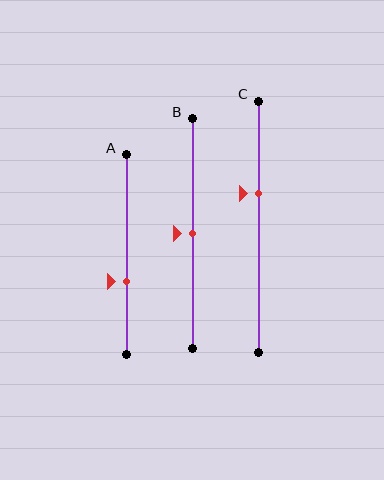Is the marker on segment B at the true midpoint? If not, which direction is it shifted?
Yes, the marker on segment B is at the true midpoint.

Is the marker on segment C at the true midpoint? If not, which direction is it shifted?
No, the marker on segment C is shifted upward by about 14% of the segment length.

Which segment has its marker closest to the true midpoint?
Segment B has its marker closest to the true midpoint.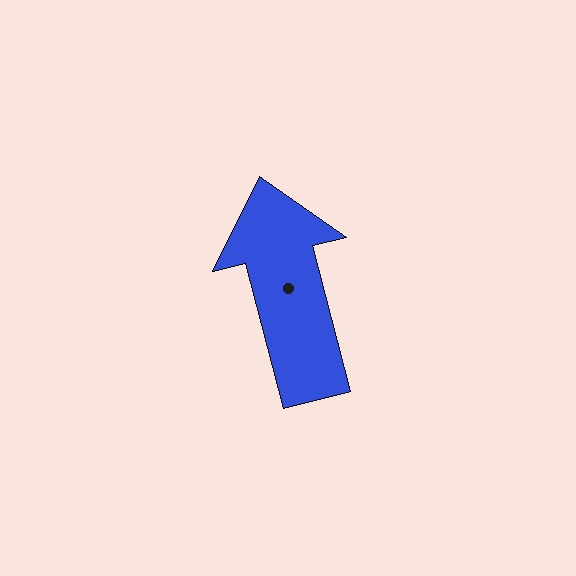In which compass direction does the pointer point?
North.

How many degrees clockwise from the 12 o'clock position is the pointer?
Approximately 345 degrees.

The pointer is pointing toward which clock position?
Roughly 12 o'clock.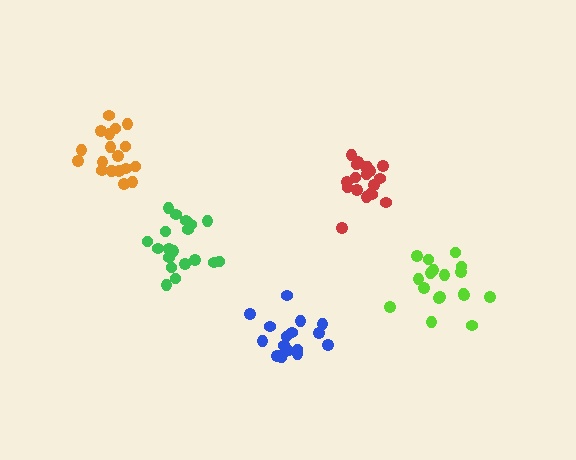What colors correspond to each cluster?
The clusters are colored: lime, blue, red, orange, green.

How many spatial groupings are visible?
There are 5 spatial groupings.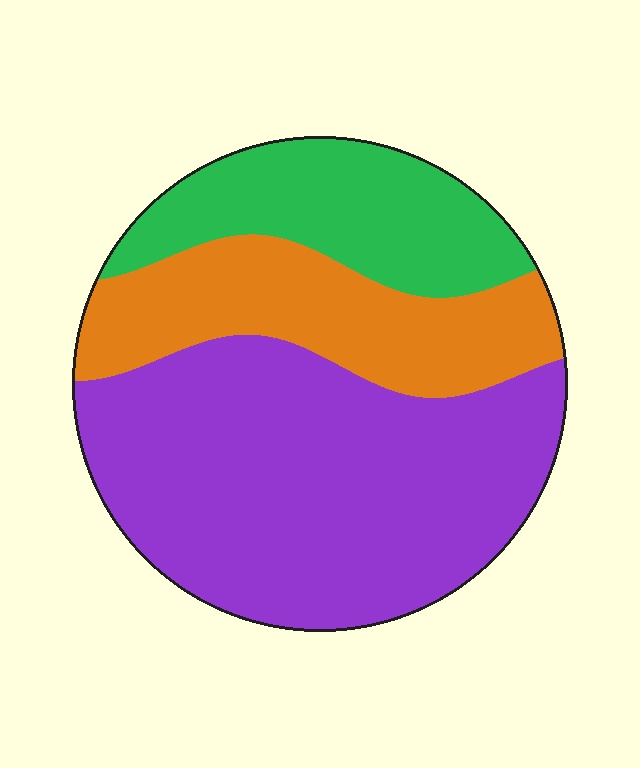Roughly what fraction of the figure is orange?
Orange covers around 25% of the figure.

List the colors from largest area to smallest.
From largest to smallest: purple, orange, green.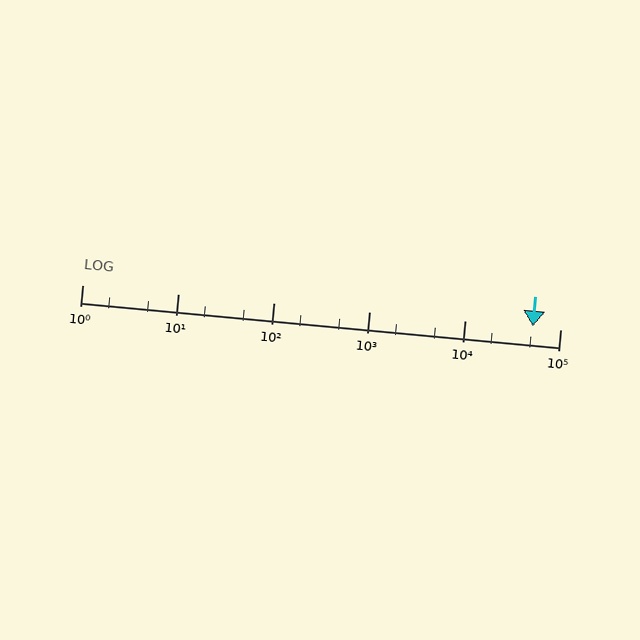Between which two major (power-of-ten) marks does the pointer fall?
The pointer is between 10000 and 100000.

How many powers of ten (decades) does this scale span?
The scale spans 5 decades, from 1 to 100000.